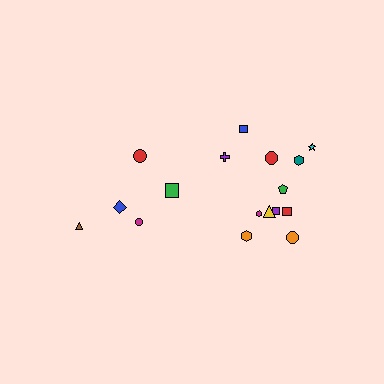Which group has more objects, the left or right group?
The right group.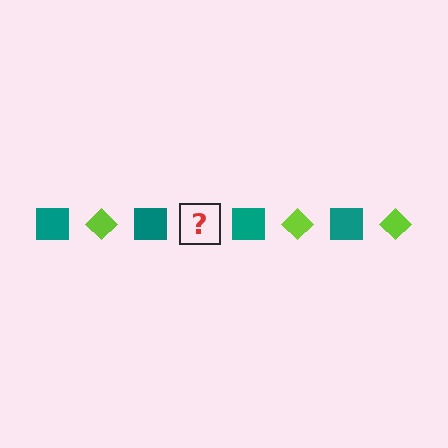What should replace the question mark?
The question mark should be replaced with a lime diamond.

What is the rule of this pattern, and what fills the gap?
The rule is that the pattern alternates between teal square and lime diamond. The gap should be filled with a lime diamond.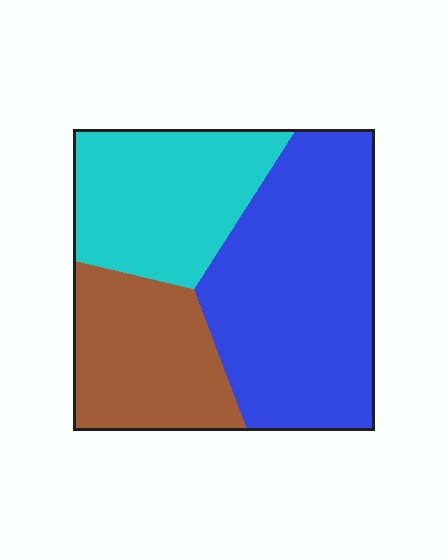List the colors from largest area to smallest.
From largest to smallest: blue, cyan, brown.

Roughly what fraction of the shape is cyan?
Cyan takes up about one quarter (1/4) of the shape.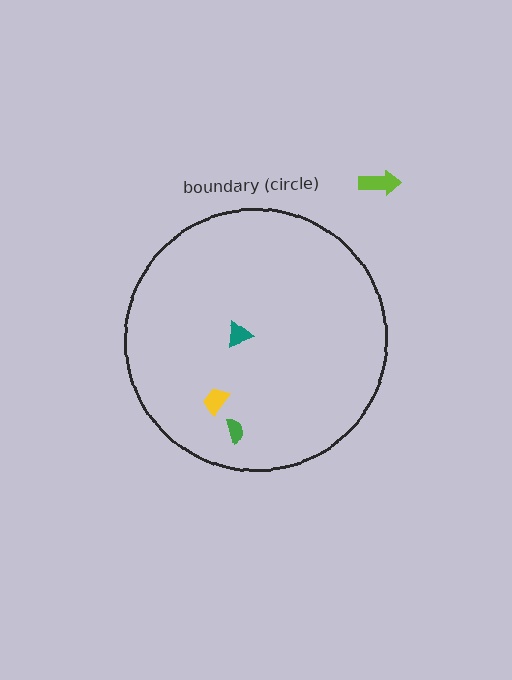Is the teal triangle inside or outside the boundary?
Inside.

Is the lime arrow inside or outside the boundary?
Outside.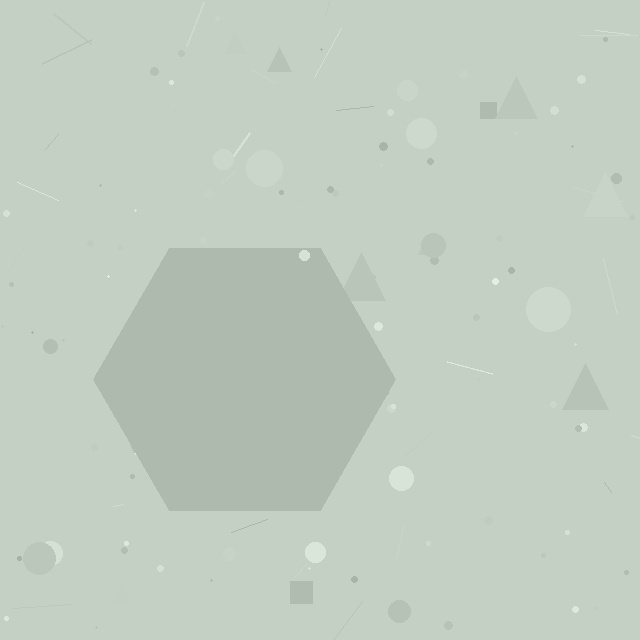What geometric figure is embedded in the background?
A hexagon is embedded in the background.